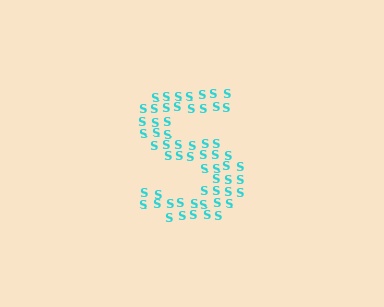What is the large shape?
The large shape is the letter S.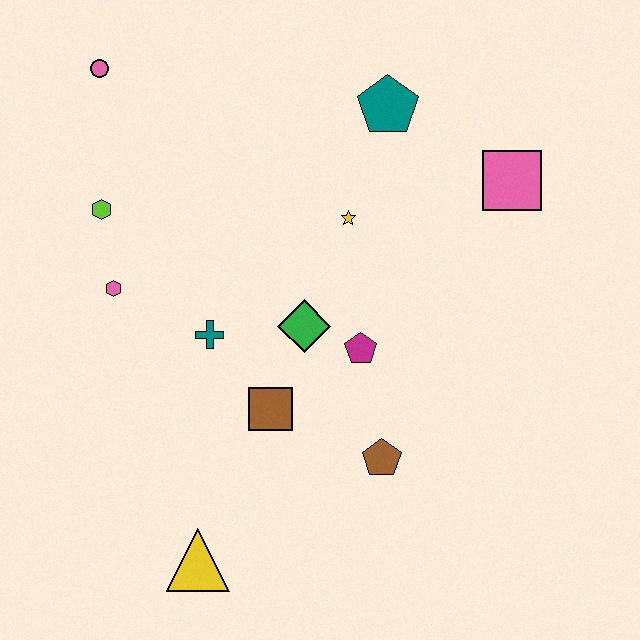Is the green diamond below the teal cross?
No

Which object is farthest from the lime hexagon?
The pink square is farthest from the lime hexagon.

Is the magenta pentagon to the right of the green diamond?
Yes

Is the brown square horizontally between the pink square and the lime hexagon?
Yes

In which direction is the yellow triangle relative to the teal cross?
The yellow triangle is below the teal cross.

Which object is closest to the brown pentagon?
The magenta pentagon is closest to the brown pentagon.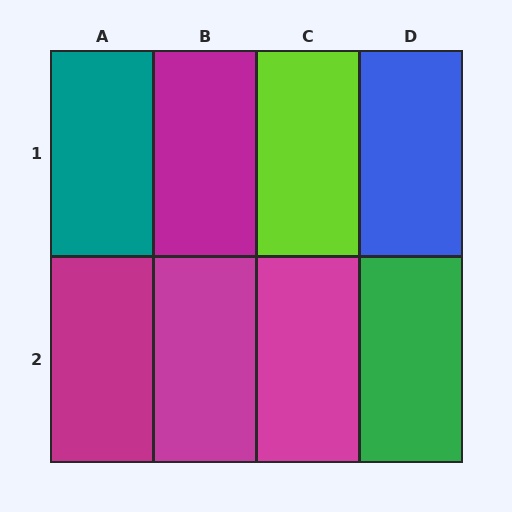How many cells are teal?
1 cell is teal.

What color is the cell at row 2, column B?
Magenta.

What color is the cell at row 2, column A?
Magenta.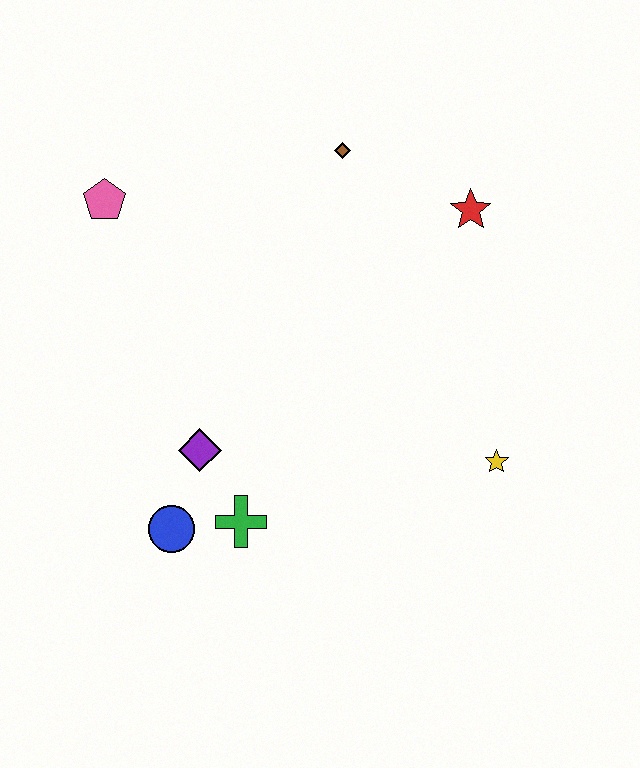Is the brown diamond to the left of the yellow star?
Yes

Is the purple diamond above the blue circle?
Yes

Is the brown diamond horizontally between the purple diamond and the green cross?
No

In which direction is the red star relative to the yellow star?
The red star is above the yellow star.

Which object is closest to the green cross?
The blue circle is closest to the green cross.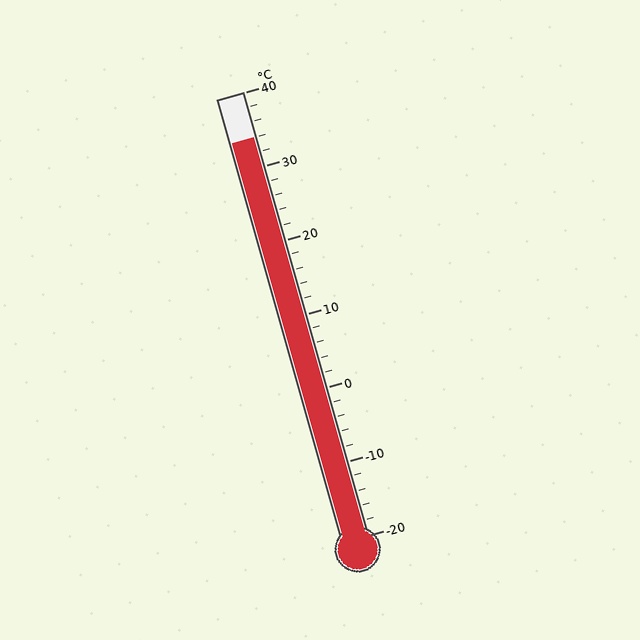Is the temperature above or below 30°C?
The temperature is above 30°C.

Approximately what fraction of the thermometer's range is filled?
The thermometer is filled to approximately 90% of its range.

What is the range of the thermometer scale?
The thermometer scale ranges from -20°C to 40°C.